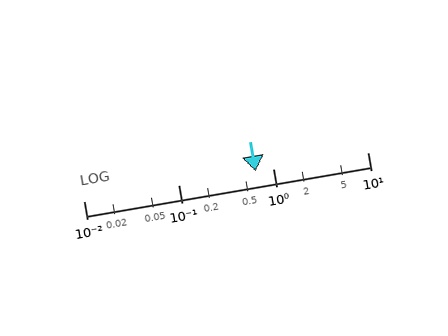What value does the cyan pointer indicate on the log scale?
The pointer indicates approximately 0.65.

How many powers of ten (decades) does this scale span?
The scale spans 3 decades, from 0.01 to 10.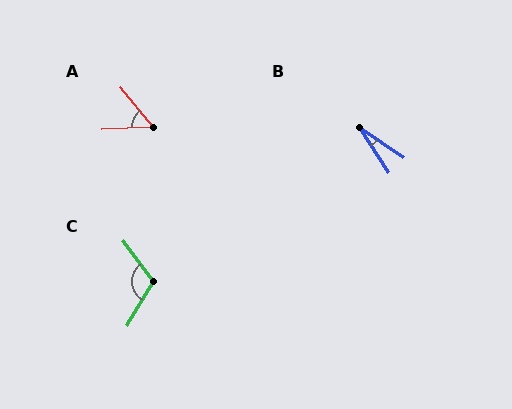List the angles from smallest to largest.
B (23°), A (53°), C (111°).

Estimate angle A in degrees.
Approximately 53 degrees.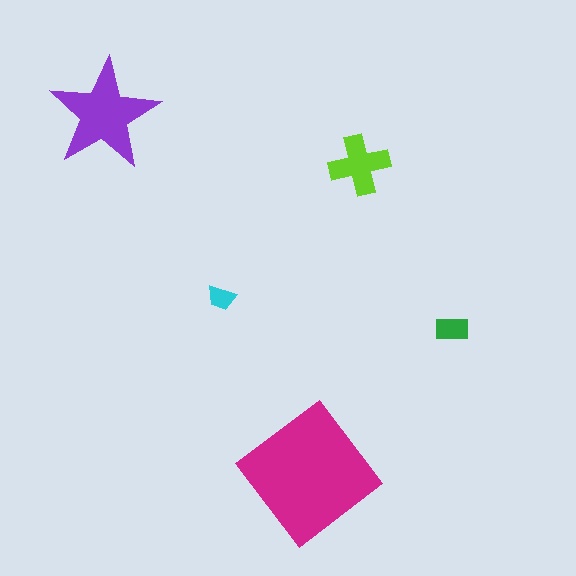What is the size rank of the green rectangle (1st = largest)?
4th.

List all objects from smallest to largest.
The cyan trapezoid, the green rectangle, the lime cross, the purple star, the magenta diamond.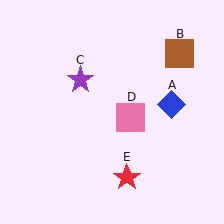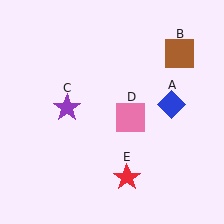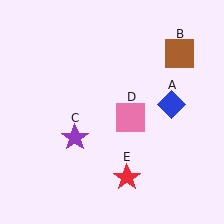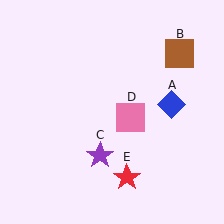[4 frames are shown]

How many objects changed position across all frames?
1 object changed position: purple star (object C).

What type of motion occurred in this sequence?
The purple star (object C) rotated counterclockwise around the center of the scene.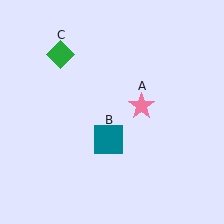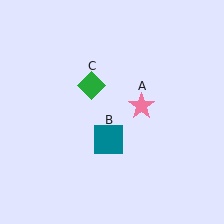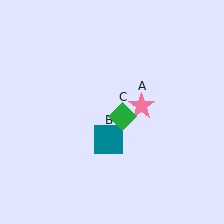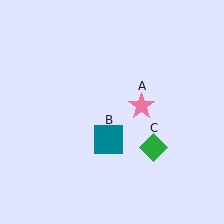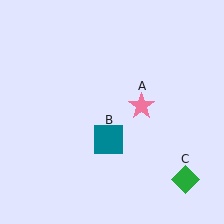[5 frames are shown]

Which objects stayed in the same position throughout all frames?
Pink star (object A) and teal square (object B) remained stationary.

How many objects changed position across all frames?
1 object changed position: green diamond (object C).